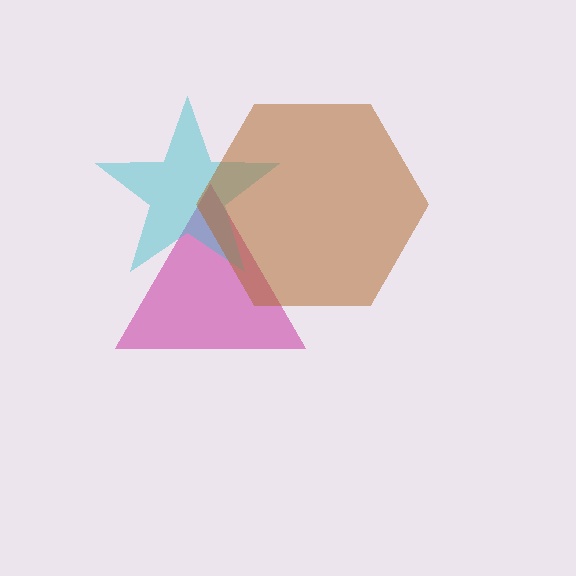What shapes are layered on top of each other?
The layered shapes are: a magenta triangle, a cyan star, a brown hexagon.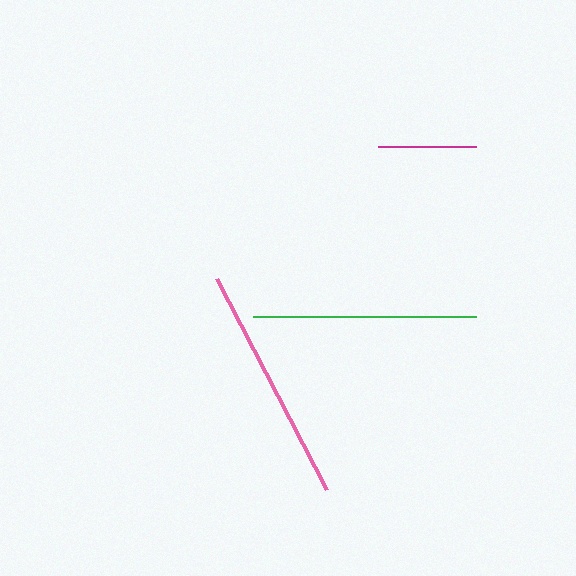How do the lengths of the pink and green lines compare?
The pink and green lines are approximately the same length.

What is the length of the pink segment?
The pink segment is approximately 238 pixels long.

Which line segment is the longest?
The pink line is the longest at approximately 238 pixels.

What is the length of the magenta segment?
The magenta segment is approximately 98 pixels long.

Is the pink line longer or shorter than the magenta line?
The pink line is longer than the magenta line.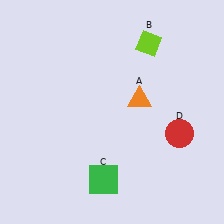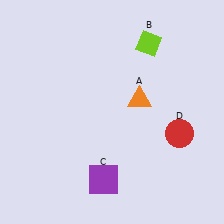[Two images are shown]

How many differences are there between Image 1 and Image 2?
There is 1 difference between the two images.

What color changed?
The square (C) changed from green in Image 1 to purple in Image 2.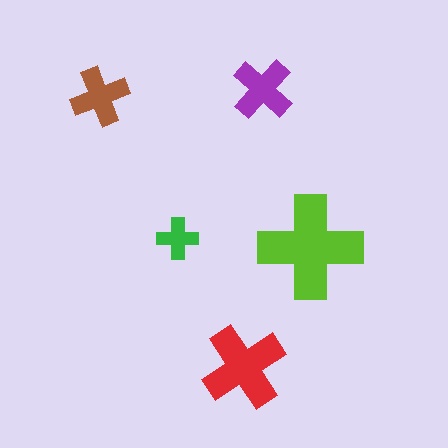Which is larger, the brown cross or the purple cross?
The purple one.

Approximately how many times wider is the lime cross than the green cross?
About 2.5 times wider.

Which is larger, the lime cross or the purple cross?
The lime one.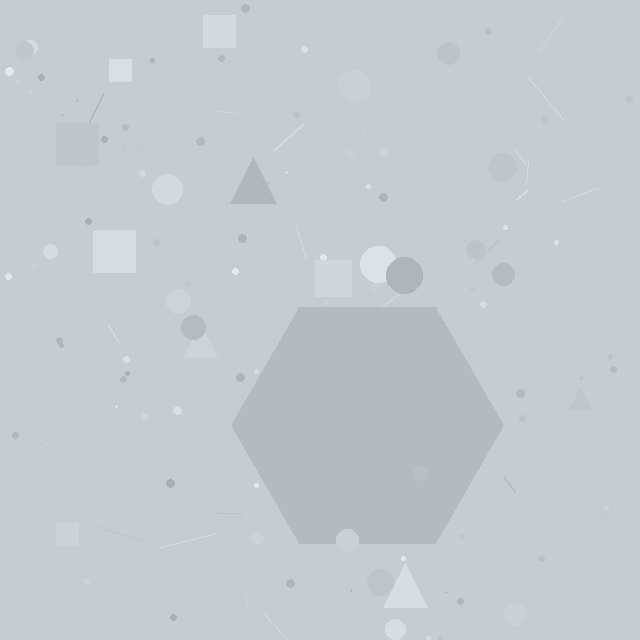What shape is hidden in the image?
A hexagon is hidden in the image.